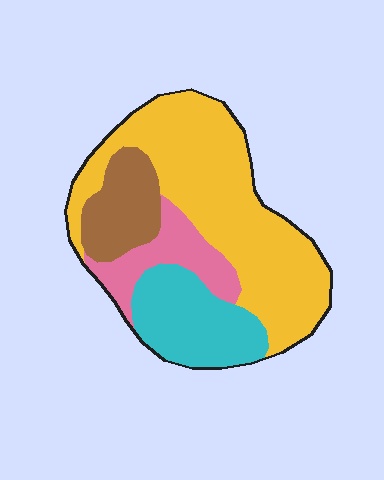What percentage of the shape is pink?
Pink takes up about one eighth (1/8) of the shape.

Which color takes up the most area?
Yellow, at roughly 55%.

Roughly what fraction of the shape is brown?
Brown takes up about one eighth (1/8) of the shape.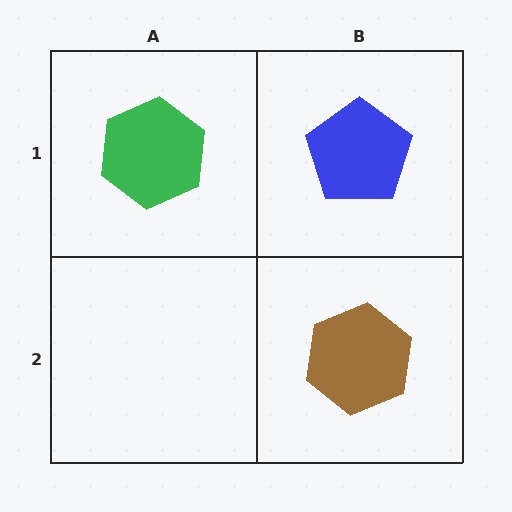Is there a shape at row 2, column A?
No, that cell is empty.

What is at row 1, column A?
A green hexagon.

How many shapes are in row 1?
2 shapes.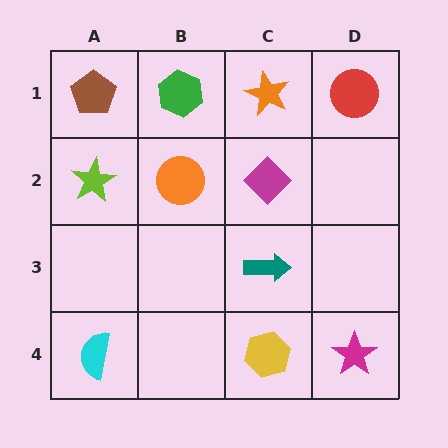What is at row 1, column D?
A red circle.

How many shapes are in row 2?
3 shapes.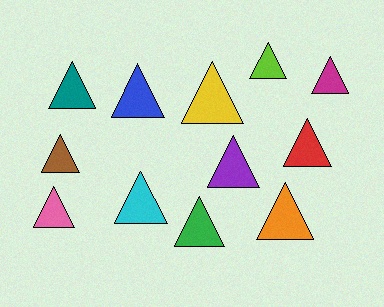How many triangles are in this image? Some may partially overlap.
There are 12 triangles.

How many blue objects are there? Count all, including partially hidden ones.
There is 1 blue object.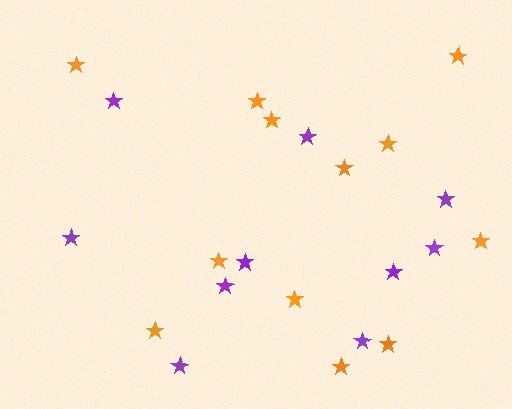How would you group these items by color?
There are 2 groups: one group of orange stars (12) and one group of purple stars (10).